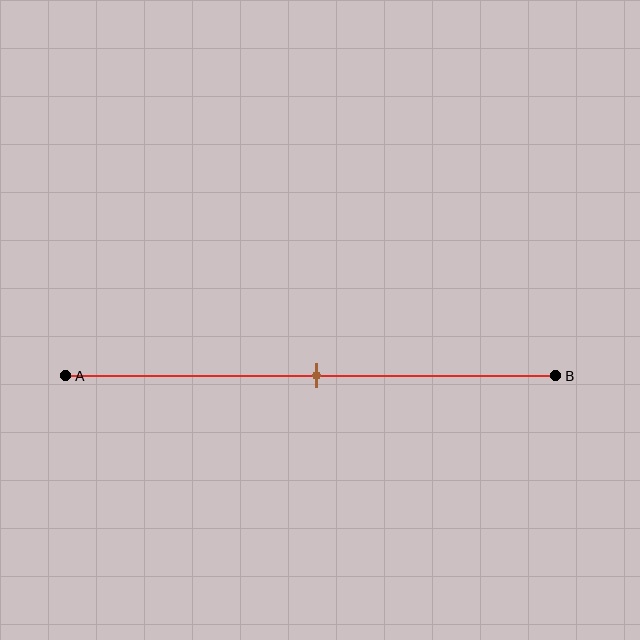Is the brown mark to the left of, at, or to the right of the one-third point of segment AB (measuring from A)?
The brown mark is to the right of the one-third point of segment AB.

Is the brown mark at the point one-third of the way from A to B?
No, the mark is at about 50% from A, not at the 33% one-third point.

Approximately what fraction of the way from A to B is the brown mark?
The brown mark is approximately 50% of the way from A to B.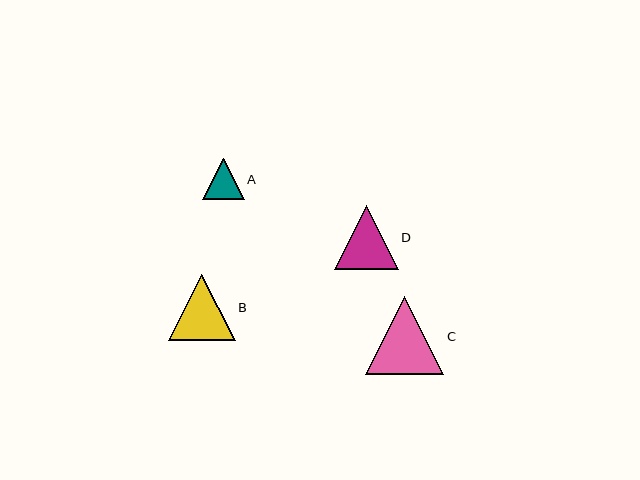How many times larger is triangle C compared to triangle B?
Triangle C is approximately 1.2 times the size of triangle B.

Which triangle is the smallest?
Triangle A is the smallest with a size of approximately 42 pixels.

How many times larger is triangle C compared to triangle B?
Triangle C is approximately 1.2 times the size of triangle B.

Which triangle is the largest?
Triangle C is the largest with a size of approximately 78 pixels.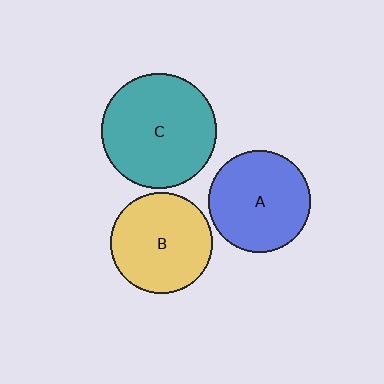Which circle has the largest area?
Circle C (teal).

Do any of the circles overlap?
No, none of the circles overlap.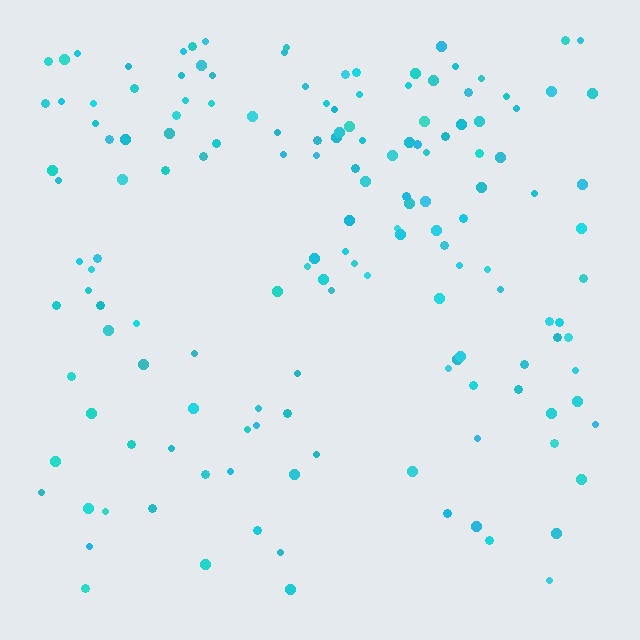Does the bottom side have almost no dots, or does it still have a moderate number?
Still a moderate number, just noticeably fewer than the top.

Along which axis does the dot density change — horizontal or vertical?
Vertical.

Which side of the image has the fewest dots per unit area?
The bottom.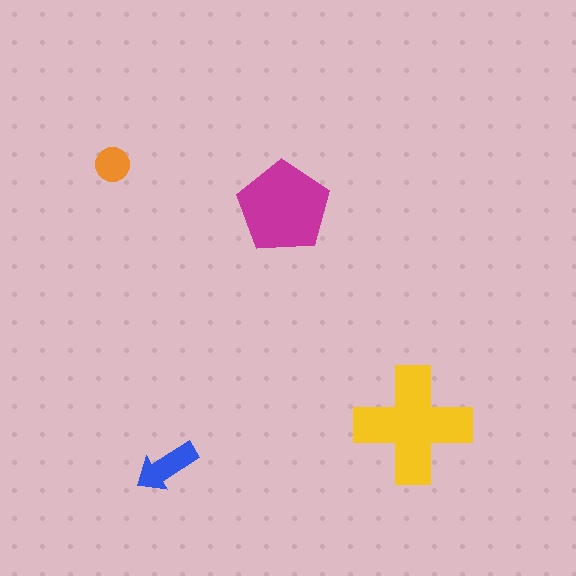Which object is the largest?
The yellow cross.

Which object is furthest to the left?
The orange circle is leftmost.